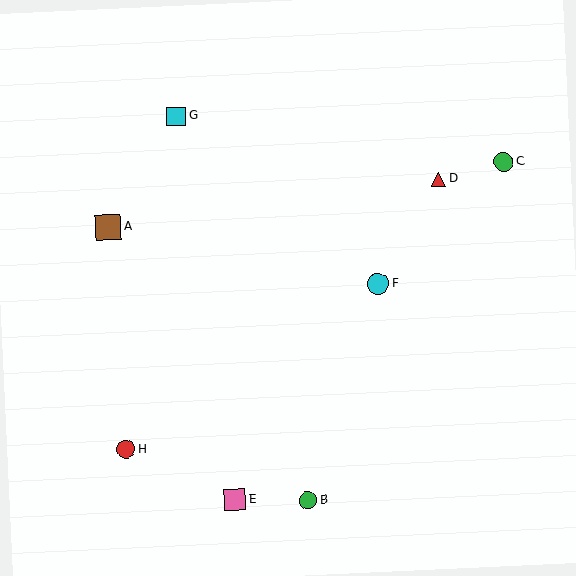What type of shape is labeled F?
Shape F is a cyan circle.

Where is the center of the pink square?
The center of the pink square is at (235, 500).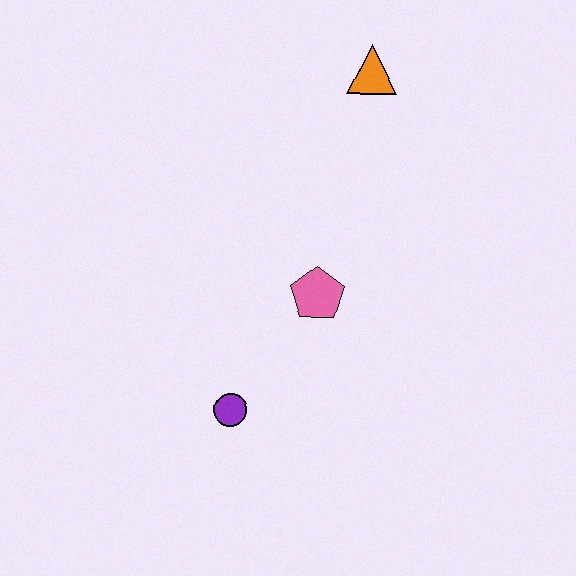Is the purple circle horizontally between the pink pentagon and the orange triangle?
No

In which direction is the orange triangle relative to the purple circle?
The orange triangle is above the purple circle.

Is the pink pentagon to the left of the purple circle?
No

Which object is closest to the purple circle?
The pink pentagon is closest to the purple circle.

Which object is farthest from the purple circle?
The orange triangle is farthest from the purple circle.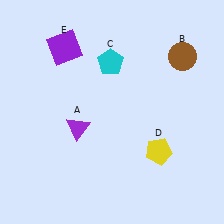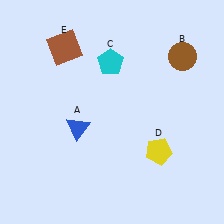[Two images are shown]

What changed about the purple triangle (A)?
In Image 1, A is purple. In Image 2, it changed to blue.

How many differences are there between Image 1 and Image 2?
There are 2 differences between the two images.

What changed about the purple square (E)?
In Image 1, E is purple. In Image 2, it changed to brown.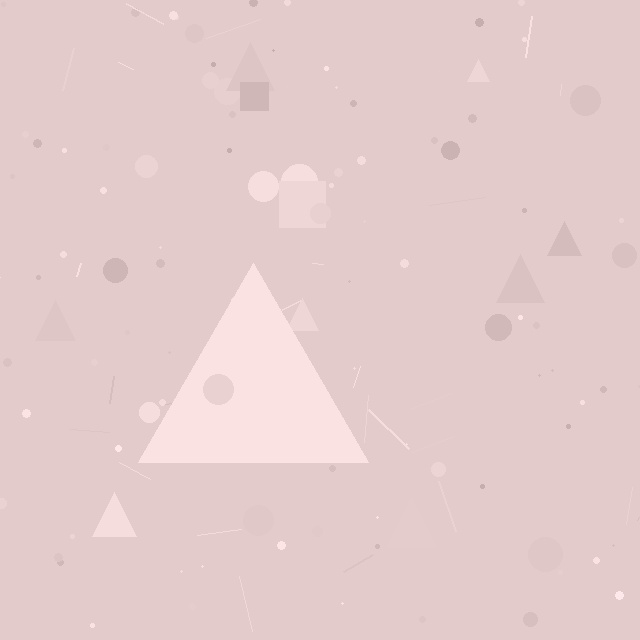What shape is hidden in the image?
A triangle is hidden in the image.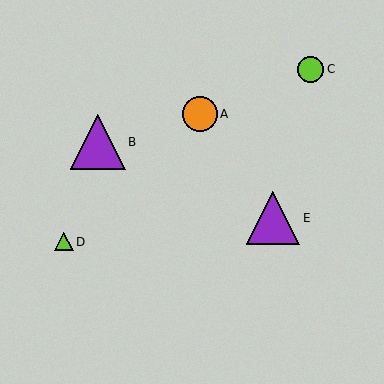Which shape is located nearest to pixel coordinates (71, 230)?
The lime triangle (labeled D) at (64, 242) is nearest to that location.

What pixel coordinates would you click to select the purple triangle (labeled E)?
Click at (273, 218) to select the purple triangle E.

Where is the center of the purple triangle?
The center of the purple triangle is at (273, 218).